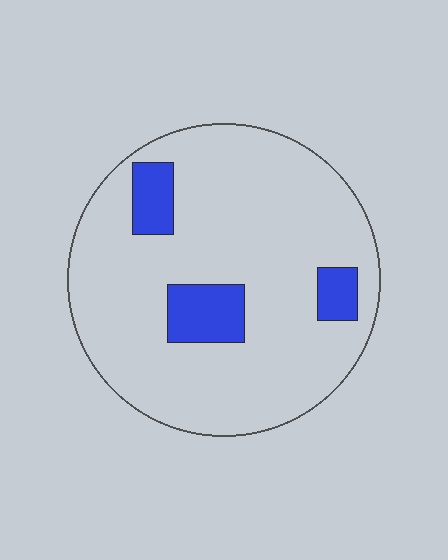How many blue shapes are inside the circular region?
3.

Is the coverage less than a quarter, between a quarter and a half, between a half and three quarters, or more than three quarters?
Less than a quarter.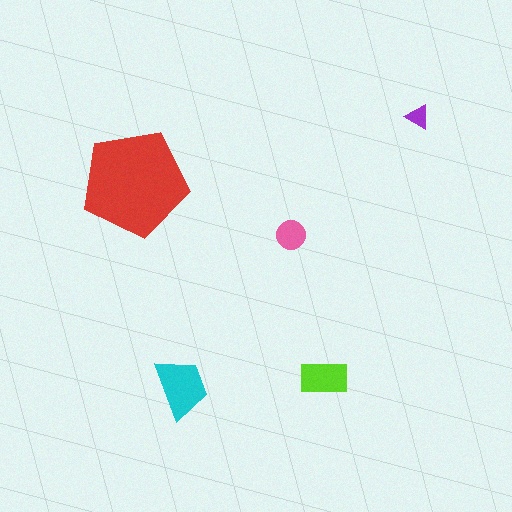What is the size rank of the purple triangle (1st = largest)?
5th.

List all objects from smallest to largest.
The purple triangle, the pink circle, the lime rectangle, the cyan trapezoid, the red pentagon.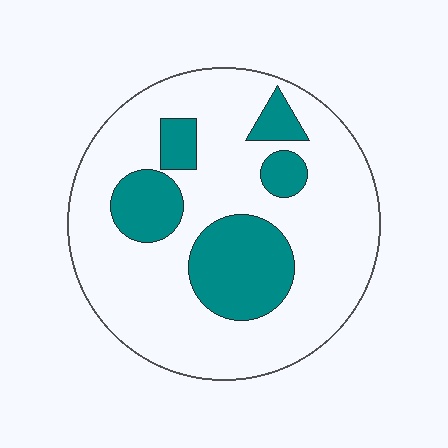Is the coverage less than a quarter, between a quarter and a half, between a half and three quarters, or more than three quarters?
Less than a quarter.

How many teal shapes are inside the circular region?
5.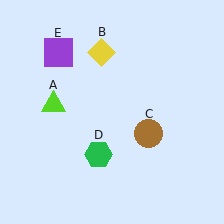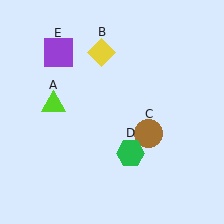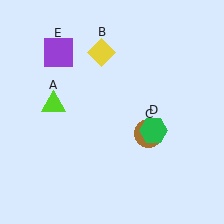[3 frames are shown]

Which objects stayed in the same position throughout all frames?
Lime triangle (object A) and yellow diamond (object B) and brown circle (object C) and purple square (object E) remained stationary.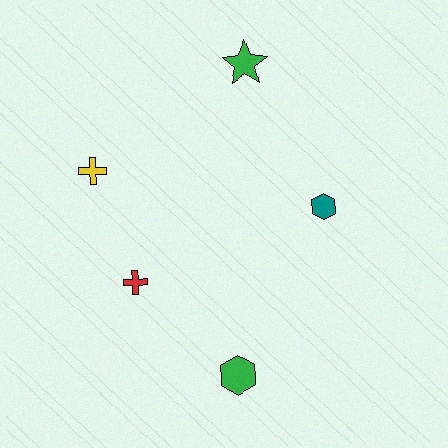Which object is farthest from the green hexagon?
The green star is farthest from the green hexagon.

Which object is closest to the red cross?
The yellow cross is closest to the red cross.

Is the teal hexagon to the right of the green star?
Yes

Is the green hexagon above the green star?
No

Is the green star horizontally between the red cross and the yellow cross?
No